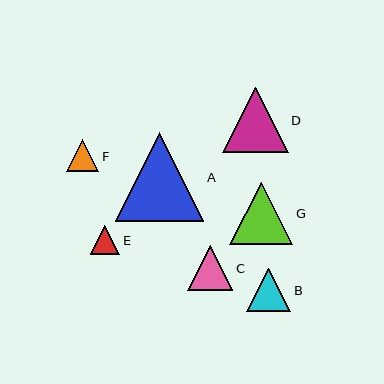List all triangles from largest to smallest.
From largest to smallest: A, D, G, C, B, F, E.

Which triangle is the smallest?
Triangle E is the smallest with a size of approximately 30 pixels.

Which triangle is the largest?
Triangle A is the largest with a size of approximately 88 pixels.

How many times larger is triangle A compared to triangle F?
Triangle A is approximately 2.8 times the size of triangle F.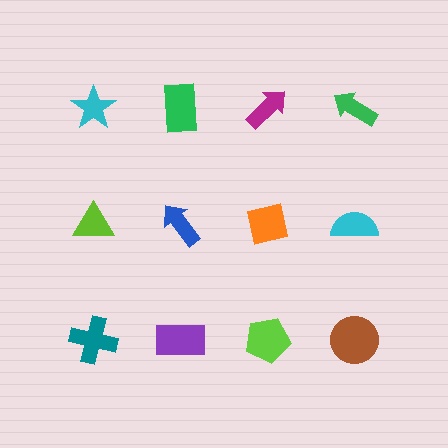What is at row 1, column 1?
A cyan star.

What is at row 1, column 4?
A green arrow.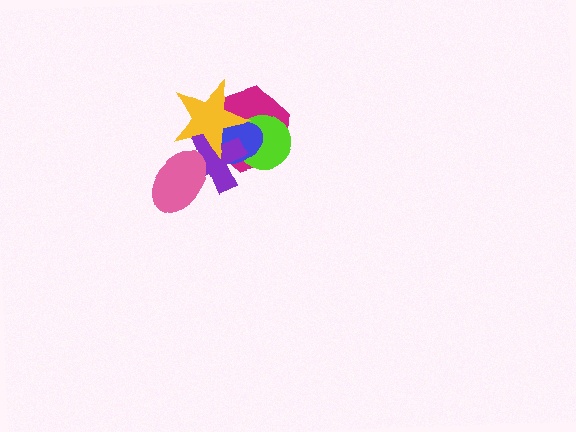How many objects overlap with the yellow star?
4 objects overlap with the yellow star.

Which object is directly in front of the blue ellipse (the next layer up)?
The purple cross is directly in front of the blue ellipse.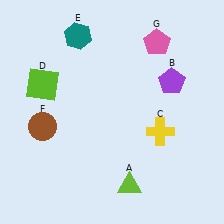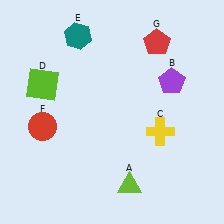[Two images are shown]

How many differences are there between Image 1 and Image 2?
There are 2 differences between the two images.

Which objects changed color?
F changed from brown to red. G changed from pink to red.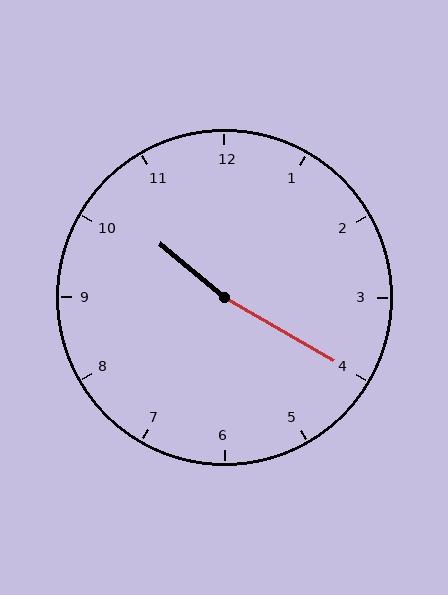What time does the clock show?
10:20.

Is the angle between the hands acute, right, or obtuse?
It is obtuse.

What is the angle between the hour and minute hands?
Approximately 170 degrees.